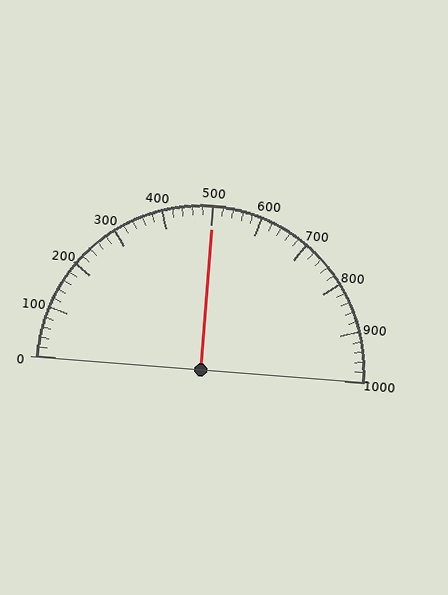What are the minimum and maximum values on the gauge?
The gauge ranges from 0 to 1000.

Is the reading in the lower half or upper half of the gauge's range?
The reading is in the upper half of the range (0 to 1000).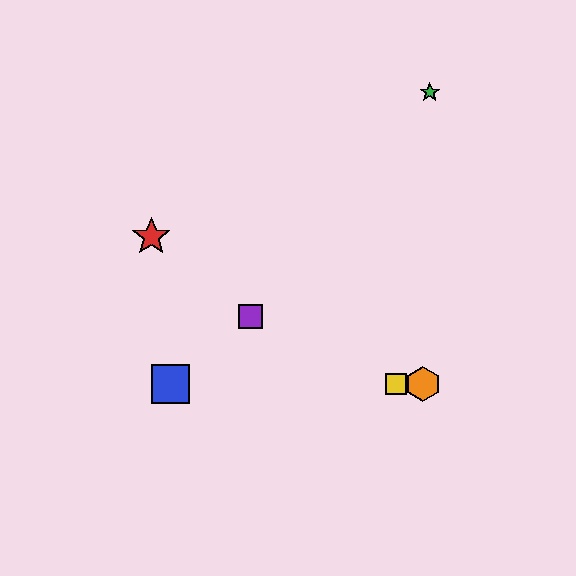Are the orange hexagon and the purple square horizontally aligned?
No, the orange hexagon is at y≈384 and the purple square is at y≈317.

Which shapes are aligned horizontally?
The blue square, the yellow square, the orange hexagon are aligned horizontally.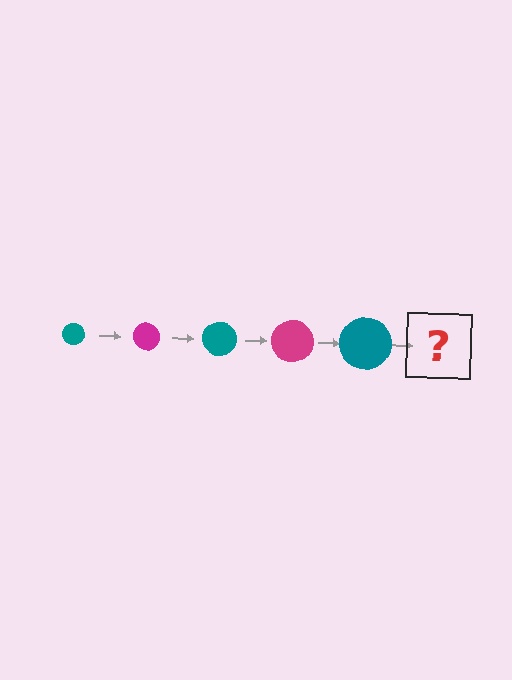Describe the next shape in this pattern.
It should be a magenta circle, larger than the previous one.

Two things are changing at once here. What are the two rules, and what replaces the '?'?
The two rules are that the circle grows larger each step and the color cycles through teal and magenta. The '?' should be a magenta circle, larger than the previous one.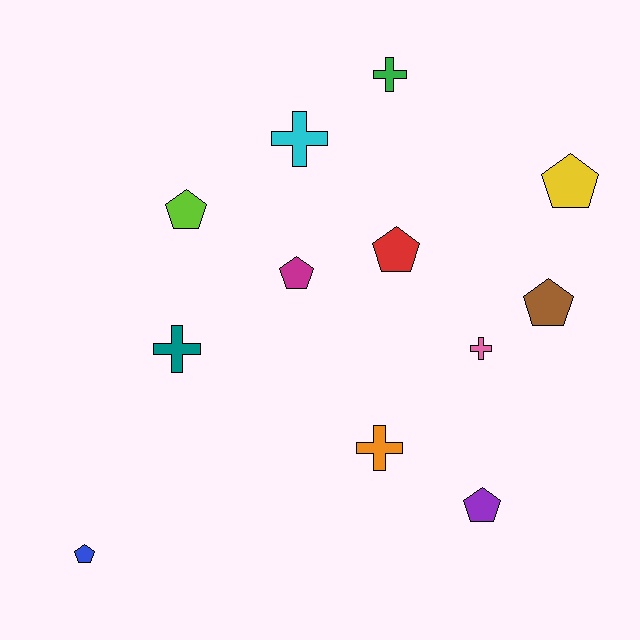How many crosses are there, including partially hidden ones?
There are 5 crosses.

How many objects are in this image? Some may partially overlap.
There are 12 objects.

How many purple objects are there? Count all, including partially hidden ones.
There is 1 purple object.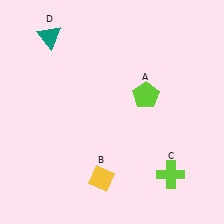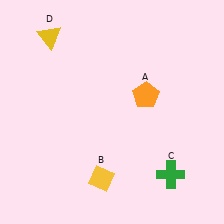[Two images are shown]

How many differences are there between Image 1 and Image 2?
There are 3 differences between the two images.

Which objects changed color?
A changed from lime to orange. C changed from lime to green. D changed from teal to yellow.